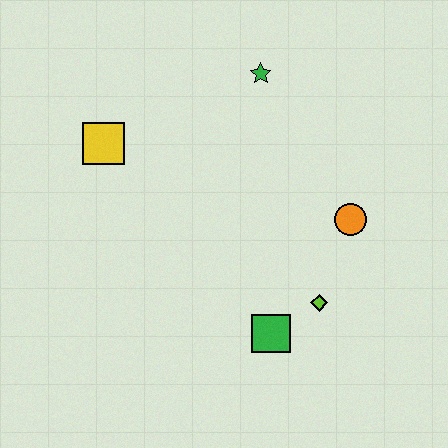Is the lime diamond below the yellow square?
Yes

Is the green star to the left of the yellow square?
No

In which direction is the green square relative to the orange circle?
The green square is below the orange circle.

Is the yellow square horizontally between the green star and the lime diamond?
No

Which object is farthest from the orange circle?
The yellow square is farthest from the orange circle.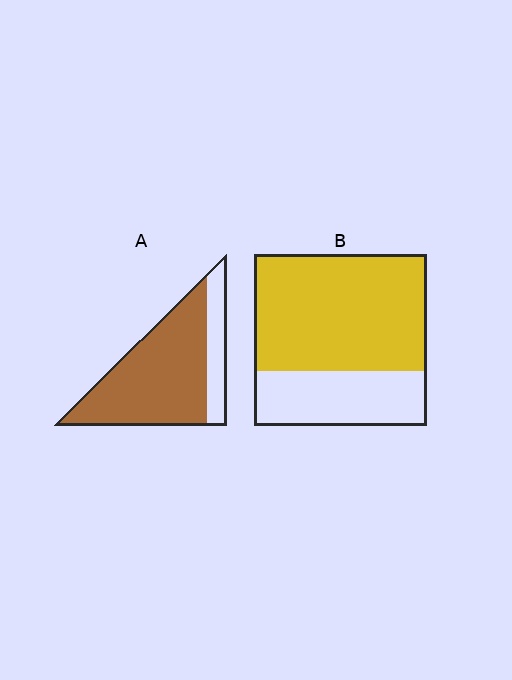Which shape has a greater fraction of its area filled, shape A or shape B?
Shape A.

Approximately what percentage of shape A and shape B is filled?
A is approximately 80% and B is approximately 70%.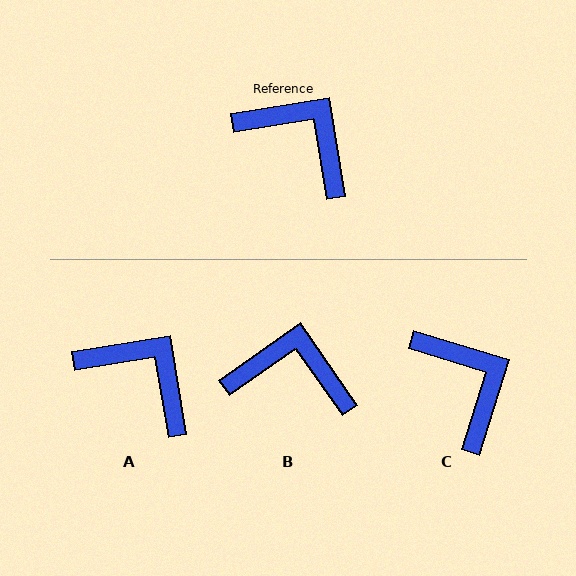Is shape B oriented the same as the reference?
No, it is off by about 26 degrees.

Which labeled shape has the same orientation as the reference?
A.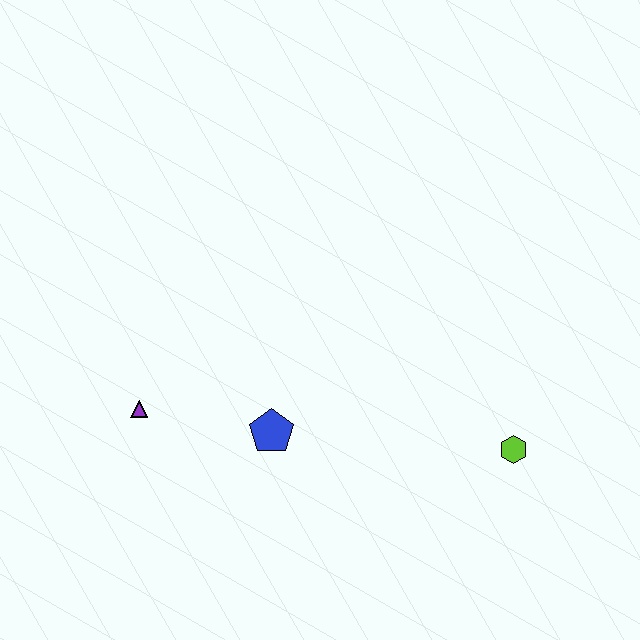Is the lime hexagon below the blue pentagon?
Yes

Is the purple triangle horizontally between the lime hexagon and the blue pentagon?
No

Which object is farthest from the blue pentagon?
The lime hexagon is farthest from the blue pentagon.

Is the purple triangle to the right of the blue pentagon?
No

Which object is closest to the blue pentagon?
The purple triangle is closest to the blue pentagon.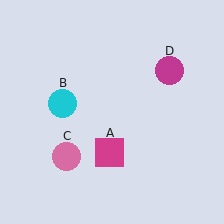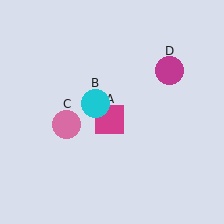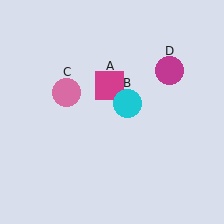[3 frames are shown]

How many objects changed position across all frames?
3 objects changed position: magenta square (object A), cyan circle (object B), pink circle (object C).